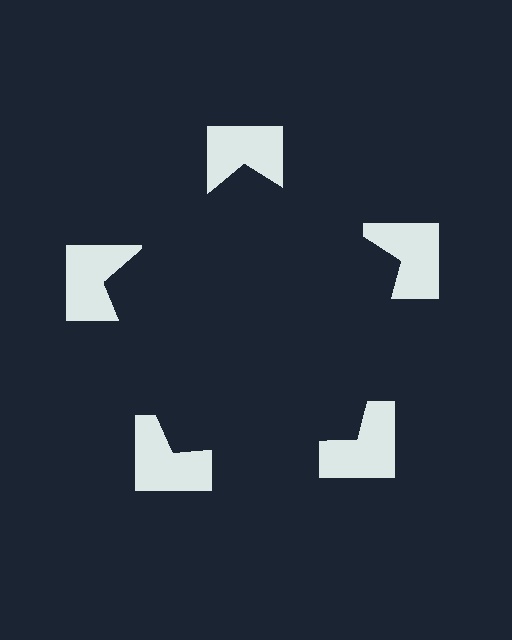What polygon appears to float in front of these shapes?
An illusory pentagon — its edges are inferred from the aligned wedge cuts in the notched squares, not physically drawn.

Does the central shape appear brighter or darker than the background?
It typically appears slightly darker than the background, even though no actual brightness change is drawn.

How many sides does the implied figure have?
5 sides.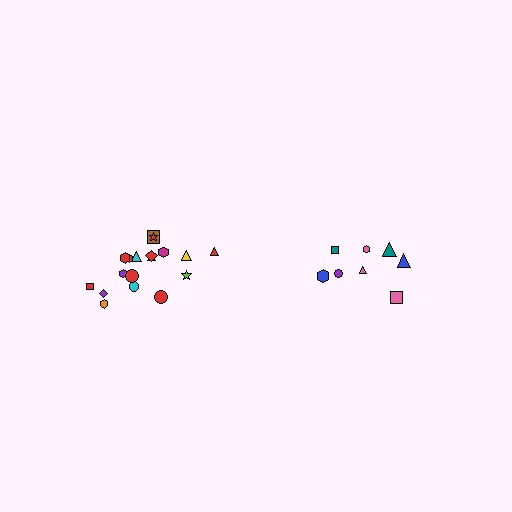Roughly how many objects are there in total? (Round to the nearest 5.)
Roughly 25 objects in total.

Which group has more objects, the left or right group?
The left group.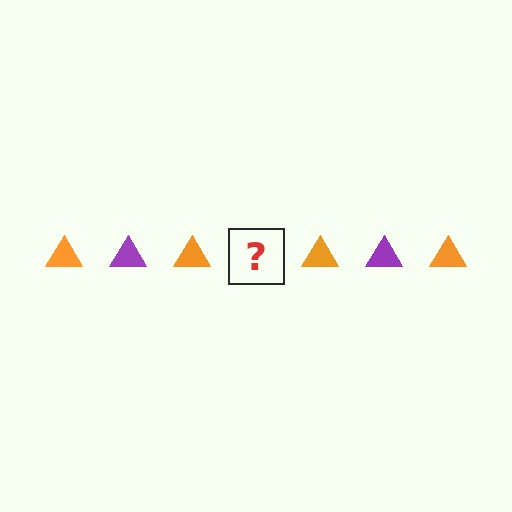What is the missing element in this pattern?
The missing element is a purple triangle.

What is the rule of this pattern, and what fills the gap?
The rule is that the pattern cycles through orange, purple triangles. The gap should be filled with a purple triangle.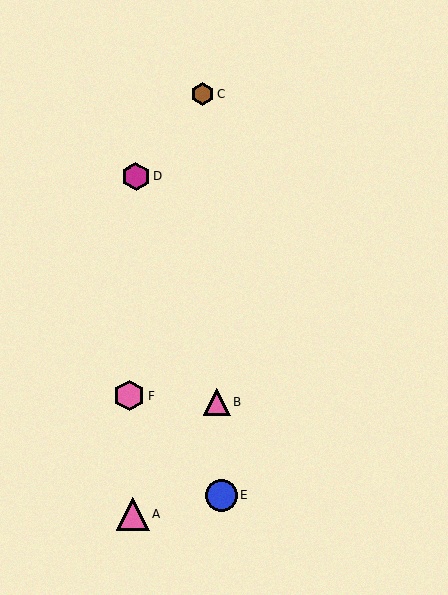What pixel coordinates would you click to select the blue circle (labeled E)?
Click at (221, 495) to select the blue circle E.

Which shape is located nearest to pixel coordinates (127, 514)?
The pink triangle (labeled A) at (133, 514) is nearest to that location.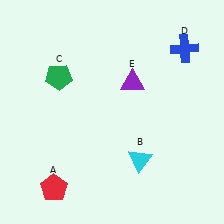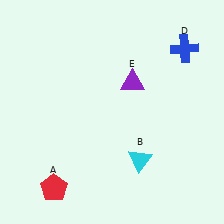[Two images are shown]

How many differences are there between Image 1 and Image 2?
There is 1 difference between the two images.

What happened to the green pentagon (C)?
The green pentagon (C) was removed in Image 2. It was in the top-left area of Image 1.